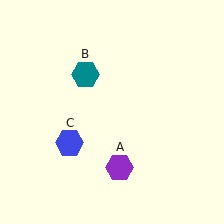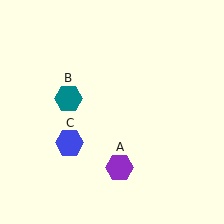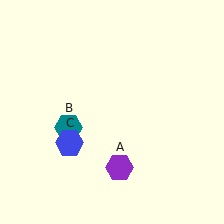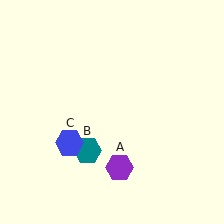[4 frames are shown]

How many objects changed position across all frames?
1 object changed position: teal hexagon (object B).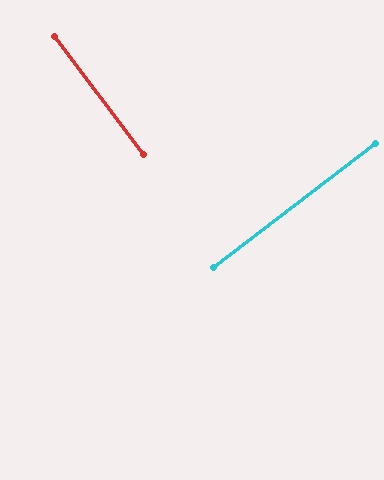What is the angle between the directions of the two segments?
Approximately 89 degrees.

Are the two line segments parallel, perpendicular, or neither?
Perpendicular — they meet at approximately 89°.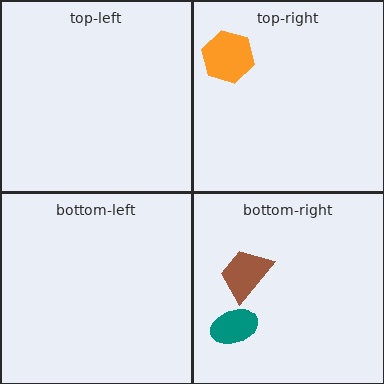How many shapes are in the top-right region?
1.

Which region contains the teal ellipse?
The bottom-right region.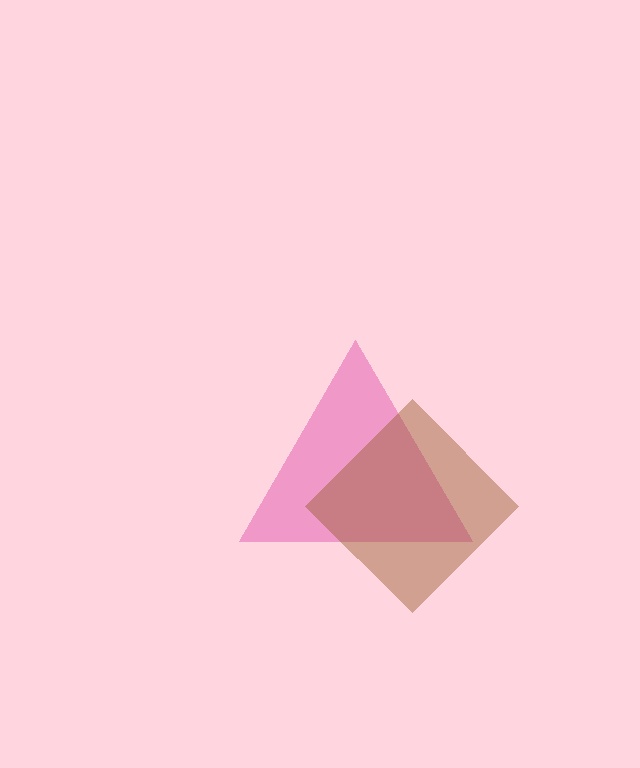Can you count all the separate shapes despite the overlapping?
Yes, there are 2 separate shapes.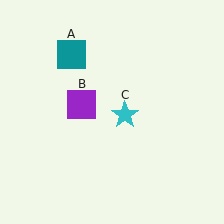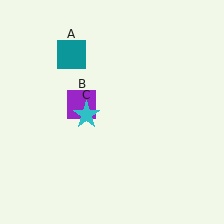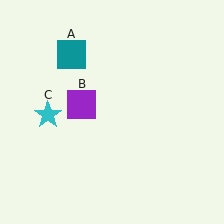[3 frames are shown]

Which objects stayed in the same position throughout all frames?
Teal square (object A) and purple square (object B) remained stationary.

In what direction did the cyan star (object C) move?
The cyan star (object C) moved left.